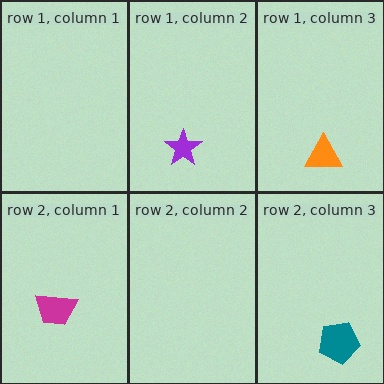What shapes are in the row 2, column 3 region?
The teal pentagon.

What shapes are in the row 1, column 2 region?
The purple star.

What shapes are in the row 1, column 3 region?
The orange triangle.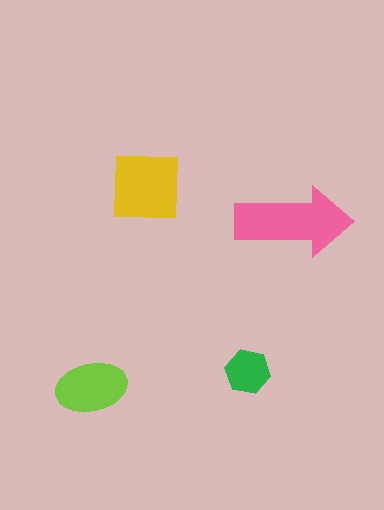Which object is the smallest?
The green hexagon.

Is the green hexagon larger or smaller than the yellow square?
Smaller.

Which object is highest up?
The yellow square is topmost.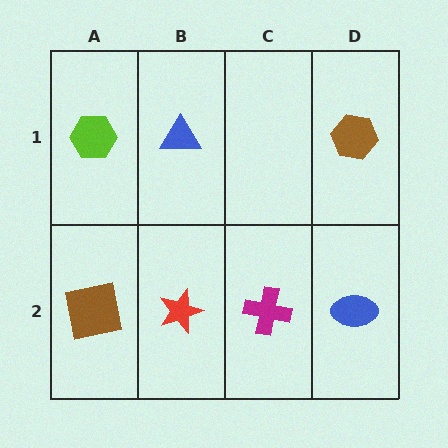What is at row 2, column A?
A brown square.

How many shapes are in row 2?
4 shapes.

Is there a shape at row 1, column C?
No, that cell is empty.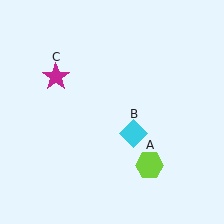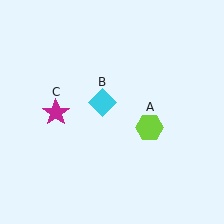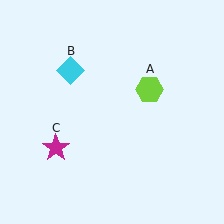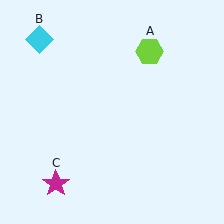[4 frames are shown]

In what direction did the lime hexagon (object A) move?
The lime hexagon (object A) moved up.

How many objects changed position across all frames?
3 objects changed position: lime hexagon (object A), cyan diamond (object B), magenta star (object C).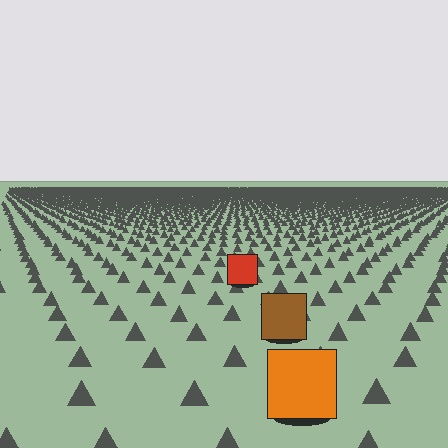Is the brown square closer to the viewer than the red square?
Yes. The brown square is closer — you can tell from the texture gradient: the ground texture is coarser near it.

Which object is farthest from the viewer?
The red square is farthest from the viewer. It appears smaller and the ground texture around it is denser.